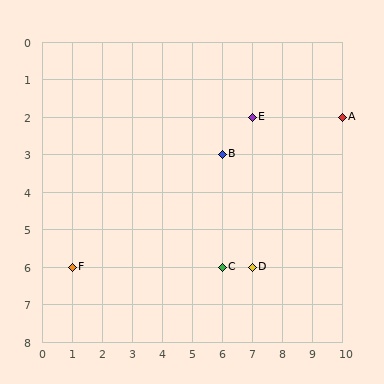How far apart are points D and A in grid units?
Points D and A are 3 columns and 4 rows apart (about 5.0 grid units diagonally).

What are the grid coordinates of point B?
Point B is at grid coordinates (6, 3).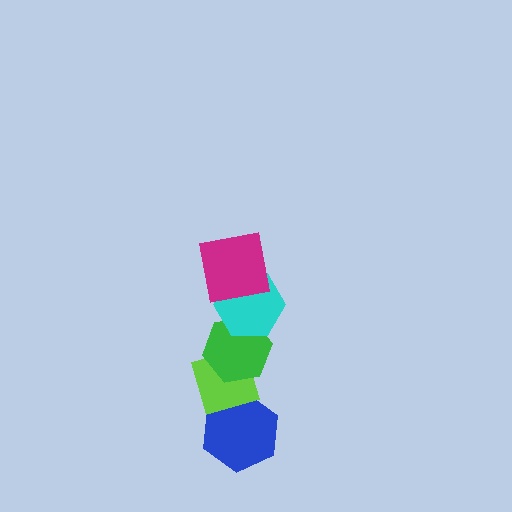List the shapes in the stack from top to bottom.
From top to bottom: the magenta square, the cyan hexagon, the green hexagon, the lime diamond, the blue hexagon.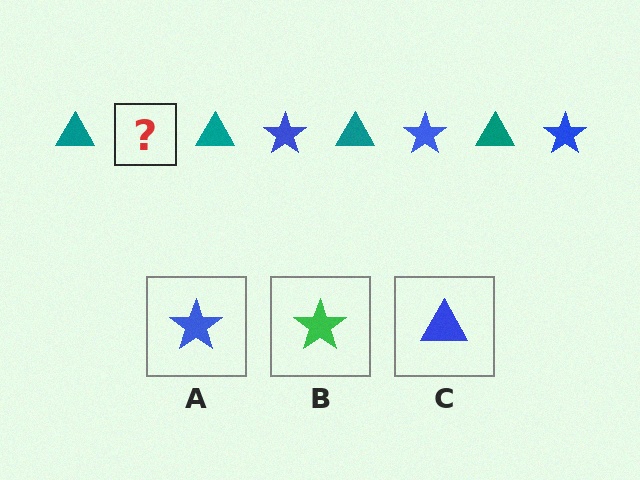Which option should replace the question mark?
Option A.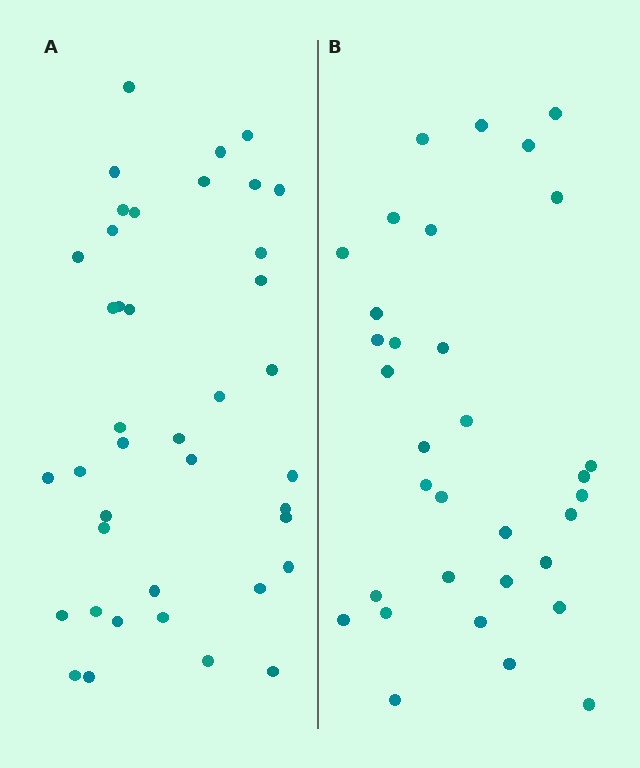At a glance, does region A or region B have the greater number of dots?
Region A (the left region) has more dots.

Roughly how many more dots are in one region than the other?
Region A has roughly 8 or so more dots than region B.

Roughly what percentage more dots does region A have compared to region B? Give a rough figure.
About 20% more.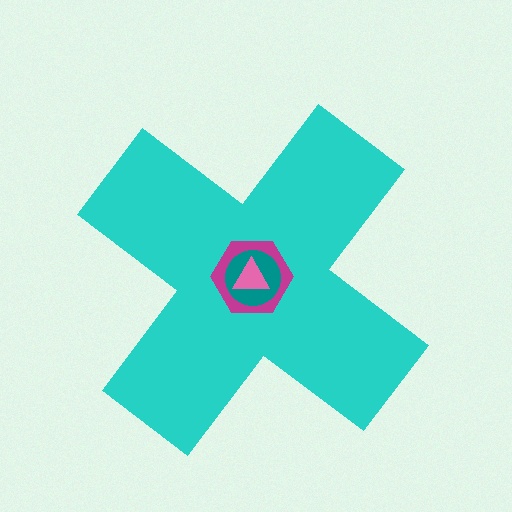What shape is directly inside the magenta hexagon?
The teal circle.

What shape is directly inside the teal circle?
The pink triangle.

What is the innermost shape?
The pink triangle.